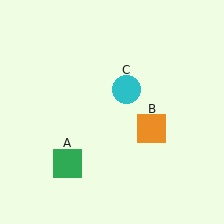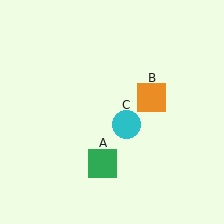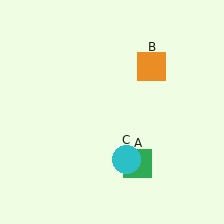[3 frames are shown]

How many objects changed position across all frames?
3 objects changed position: green square (object A), orange square (object B), cyan circle (object C).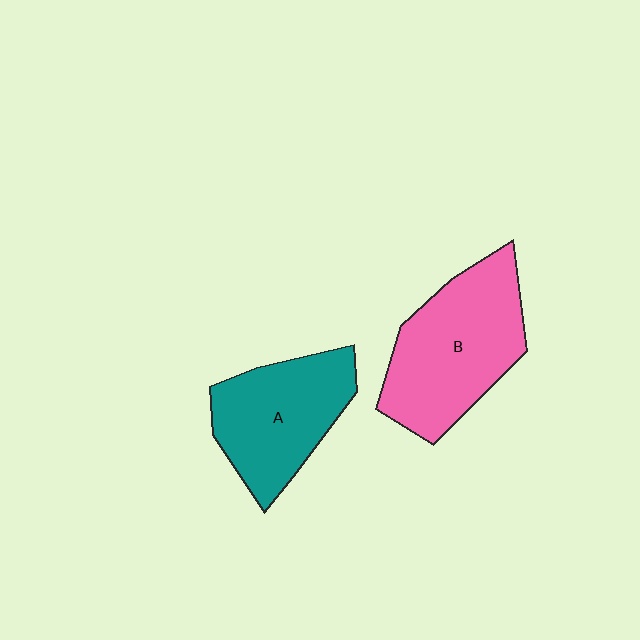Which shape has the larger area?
Shape B (pink).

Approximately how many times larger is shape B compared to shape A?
Approximately 1.2 times.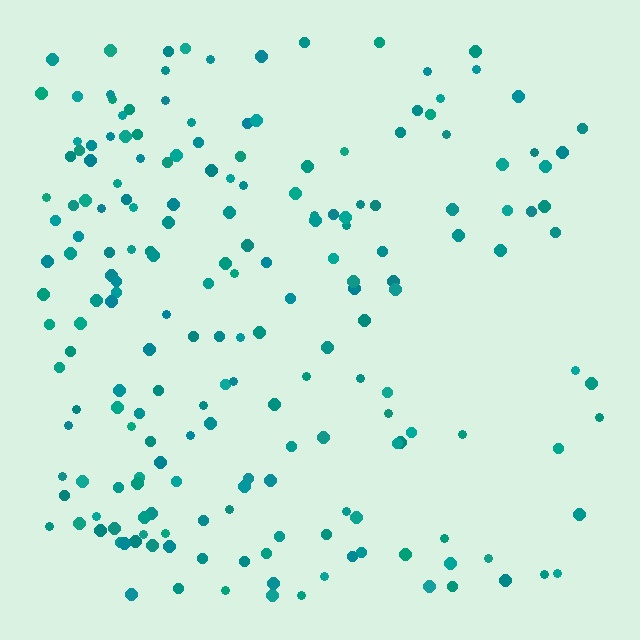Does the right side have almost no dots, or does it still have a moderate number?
Still a moderate number, just noticeably fewer than the left.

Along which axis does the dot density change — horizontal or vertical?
Horizontal.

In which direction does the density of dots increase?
From right to left, with the left side densest.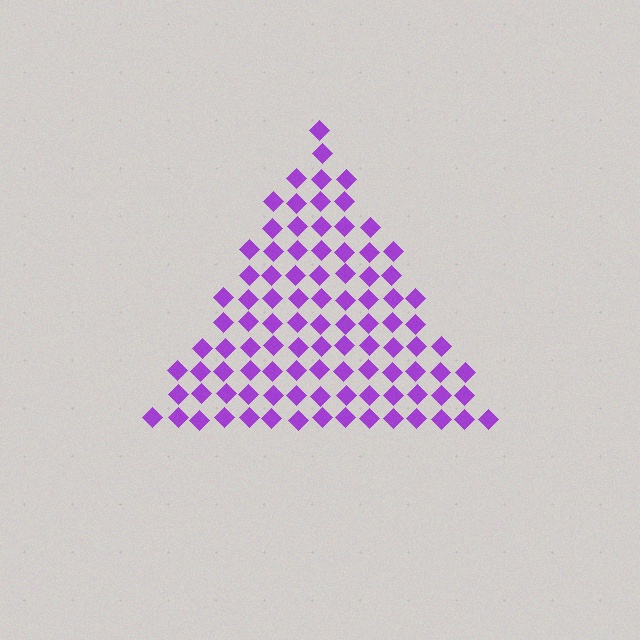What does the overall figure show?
The overall figure shows a triangle.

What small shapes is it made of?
It is made of small diamonds.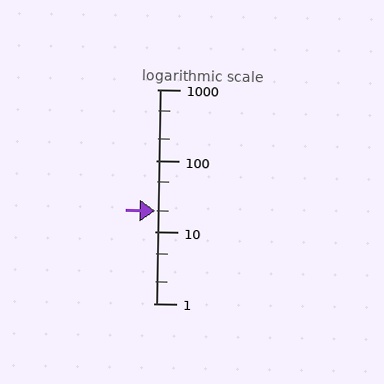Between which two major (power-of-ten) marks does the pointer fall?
The pointer is between 10 and 100.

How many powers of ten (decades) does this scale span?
The scale spans 3 decades, from 1 to 1000.